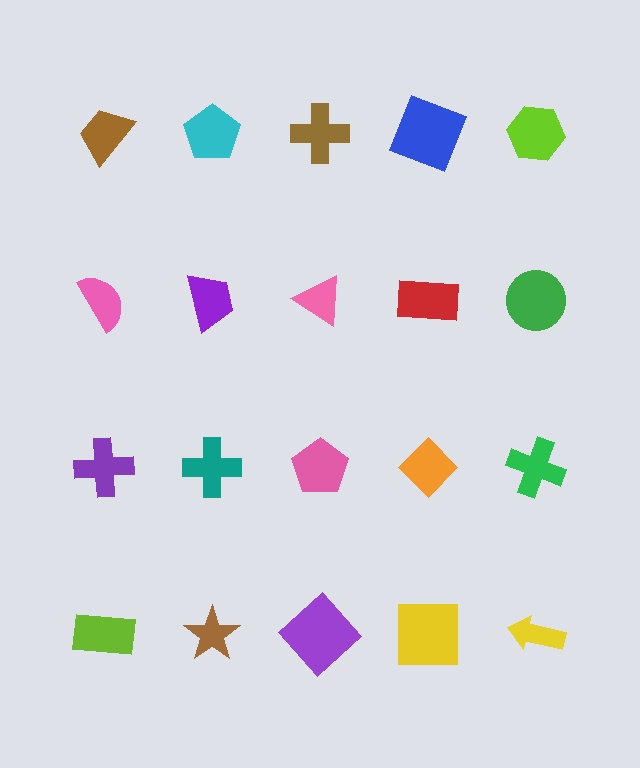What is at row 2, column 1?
A pink semicircle.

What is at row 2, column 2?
A purple trapezoid.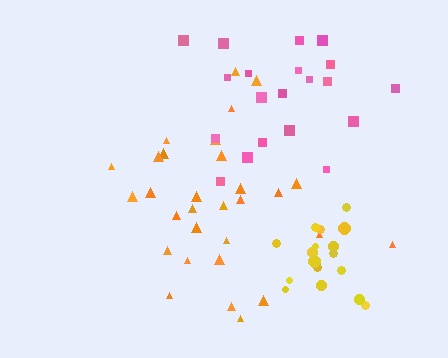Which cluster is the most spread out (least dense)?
Pink.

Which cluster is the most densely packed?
Yellow.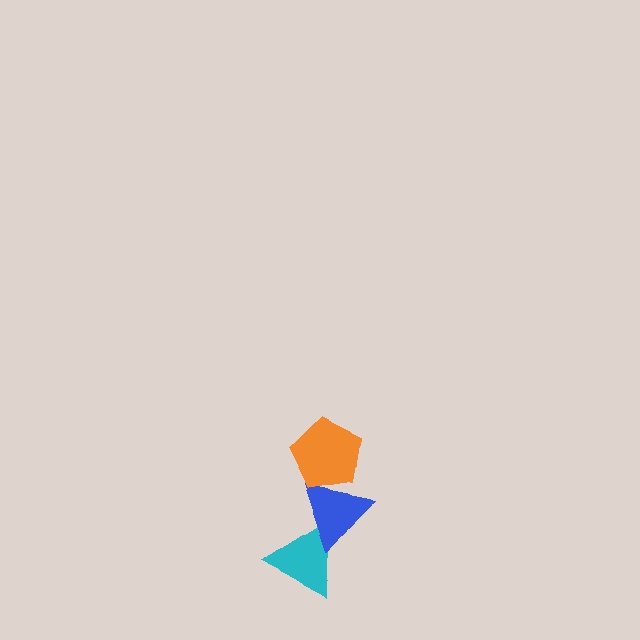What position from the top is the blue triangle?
The blue triangle is 2nd from the top.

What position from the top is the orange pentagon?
The orange pentagon is 1st from the top.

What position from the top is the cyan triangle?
The cyan triangle is 3rd from the top.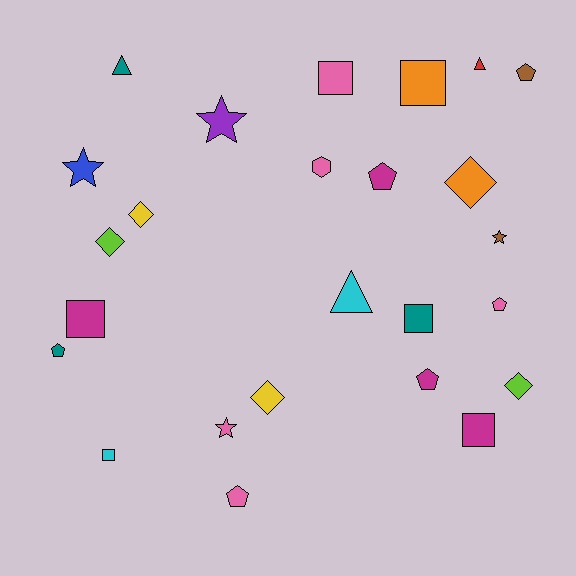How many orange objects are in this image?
There are 2 orange objects.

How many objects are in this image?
There are 25 objects.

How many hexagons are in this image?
There is 1 hexagon.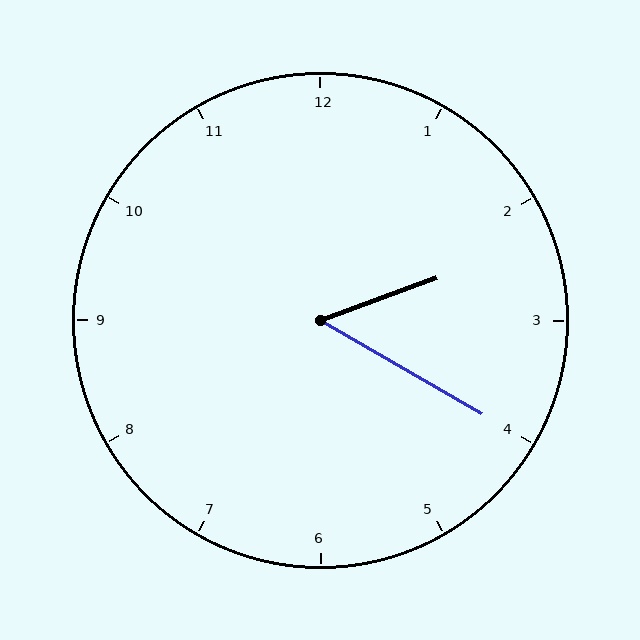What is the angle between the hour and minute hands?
Approximately 50 degrees.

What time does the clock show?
2:20.